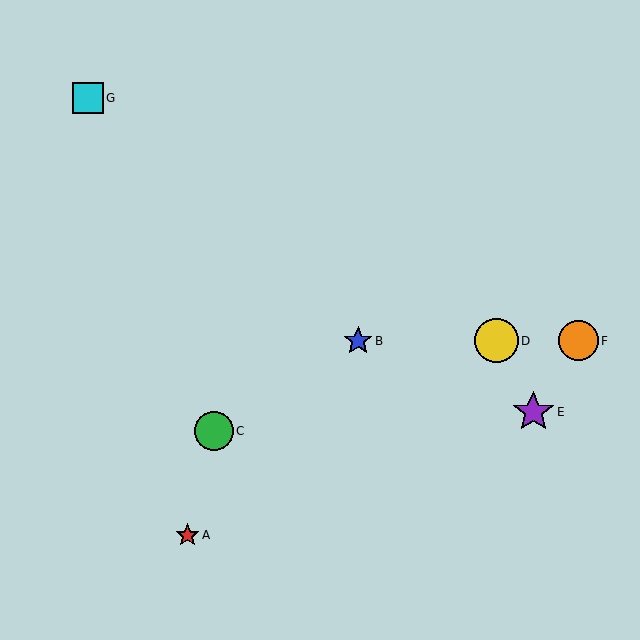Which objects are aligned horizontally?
Objects B, D, F are aligned horizontally.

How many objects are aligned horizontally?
3 objects (B, D, F) are aligned horizontally.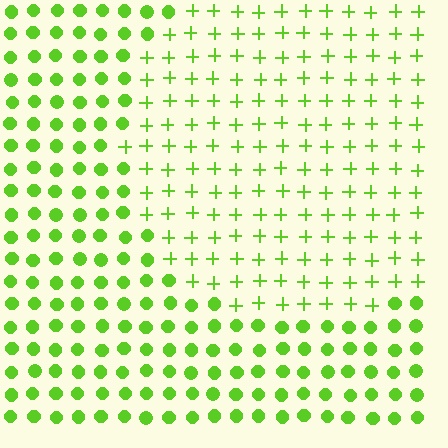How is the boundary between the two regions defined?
The boundary is defined by a change in element shape: plus signs inside vs. circles outside. All elements share the same color and spacing.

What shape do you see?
I see a circle.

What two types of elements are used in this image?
The image uses plus signs inside the circle region and circles outside it.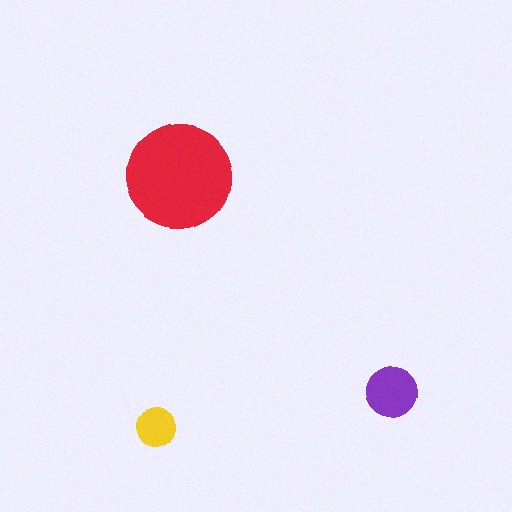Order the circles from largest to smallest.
the red one, the purple one, the yellow one.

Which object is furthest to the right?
The purple circle is rightmost.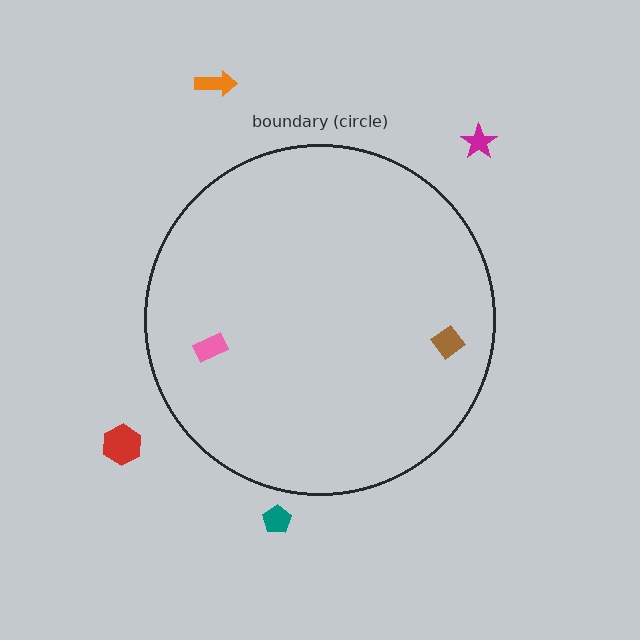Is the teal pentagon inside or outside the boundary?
Outside.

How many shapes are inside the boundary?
2 inside, 4 outside.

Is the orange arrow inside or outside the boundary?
Outside.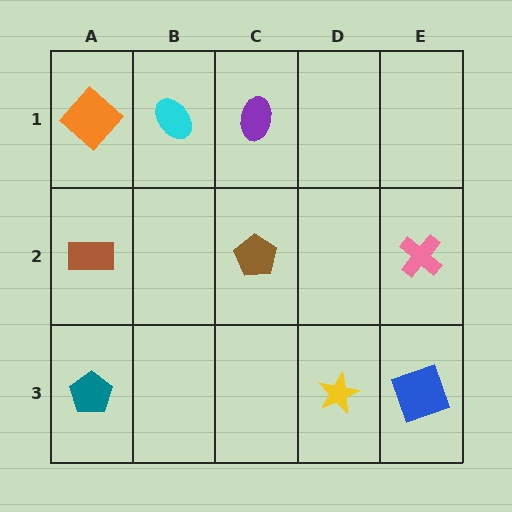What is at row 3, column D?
A yellow star.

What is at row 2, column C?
A brown pentagon.